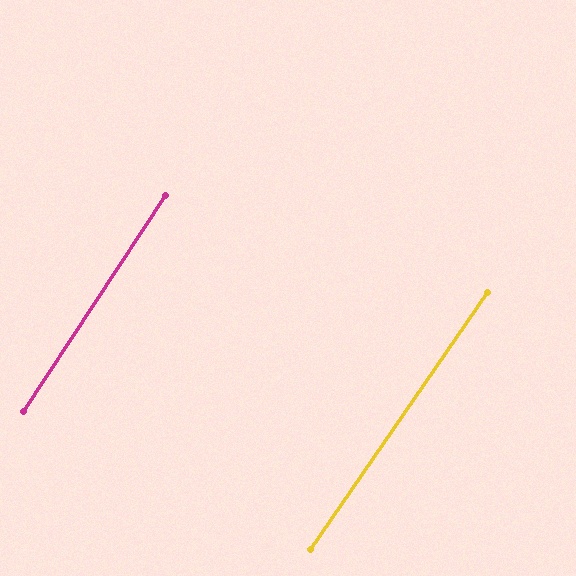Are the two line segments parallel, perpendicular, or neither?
Parallel — their directions differ by only 1.1°.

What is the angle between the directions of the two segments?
Approximately 1 degree.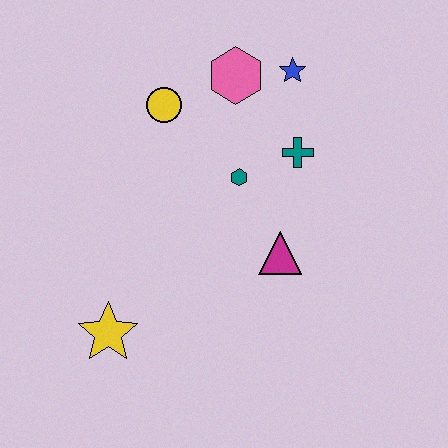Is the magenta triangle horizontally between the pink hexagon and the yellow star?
No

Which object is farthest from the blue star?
The yellow star is farthest from the blue star.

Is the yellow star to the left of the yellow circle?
Yes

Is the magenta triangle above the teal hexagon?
No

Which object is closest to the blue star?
The pink hexagon is closest to the blue star.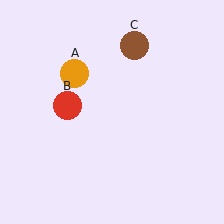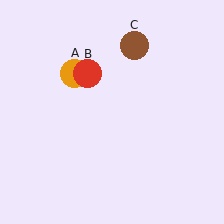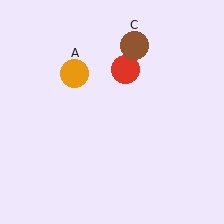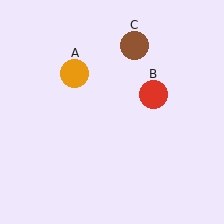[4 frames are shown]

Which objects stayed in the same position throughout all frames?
Orange circle (object A) and brown circle (object C) remained stationary.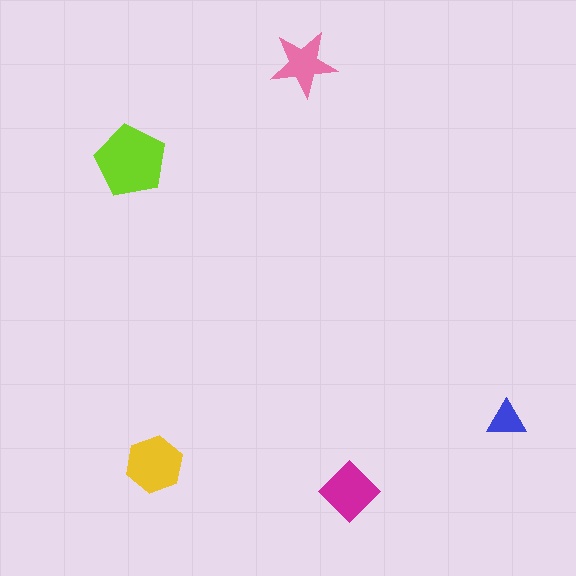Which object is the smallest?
The blue triangle.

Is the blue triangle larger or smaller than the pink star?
Smaller.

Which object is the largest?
The lime pentagon.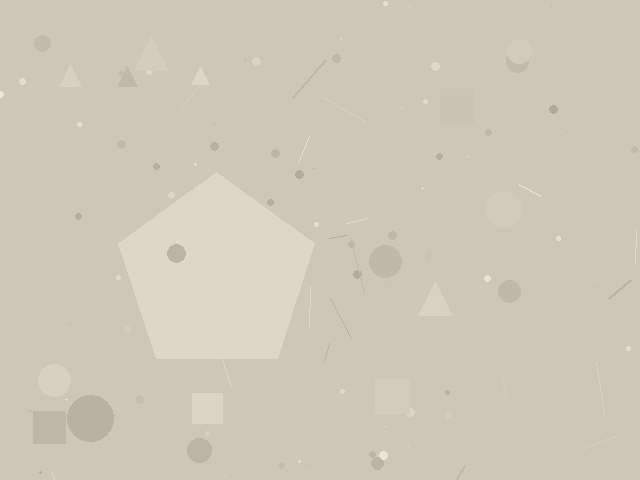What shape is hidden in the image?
A pentagon is hidden in the image.